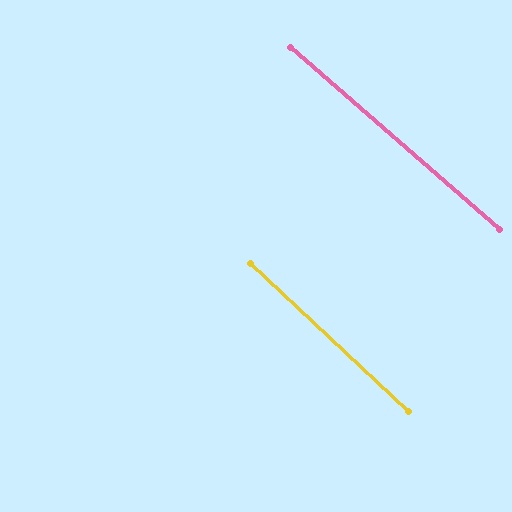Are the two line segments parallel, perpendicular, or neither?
Parallel — their directions differ by only 1.9°.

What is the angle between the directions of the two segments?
Approximately 2 degrees.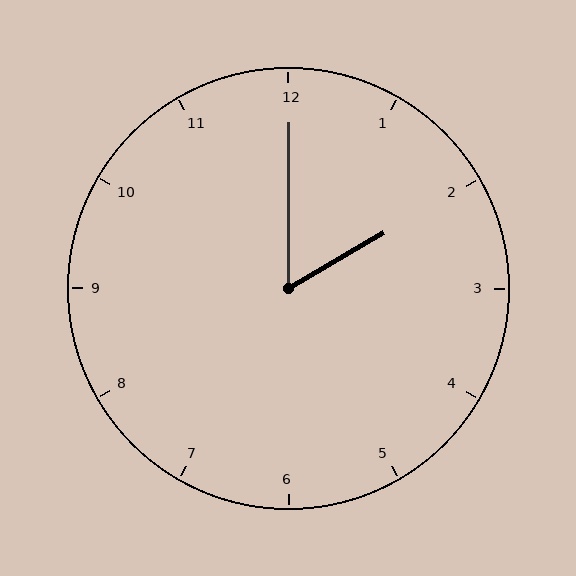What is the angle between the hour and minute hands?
Approximately 60 degrees.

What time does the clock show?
2:00.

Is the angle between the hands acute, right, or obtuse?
It is acute.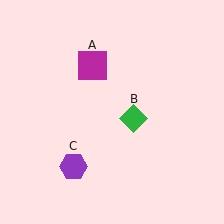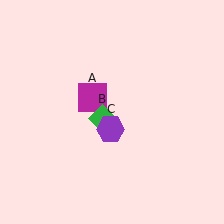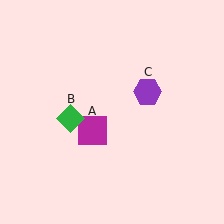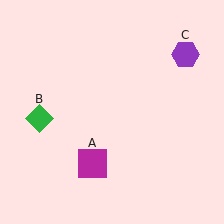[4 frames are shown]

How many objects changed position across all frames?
3 objects changed position: magenta square (object A), green diamond (object B), purple hexagon (object C).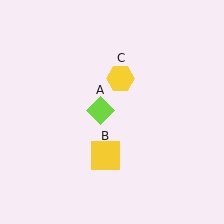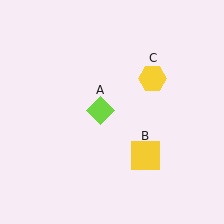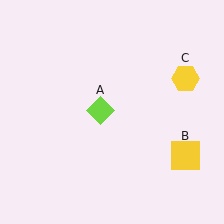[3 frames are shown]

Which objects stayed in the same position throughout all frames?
Lime diamond (object A) remained stationary.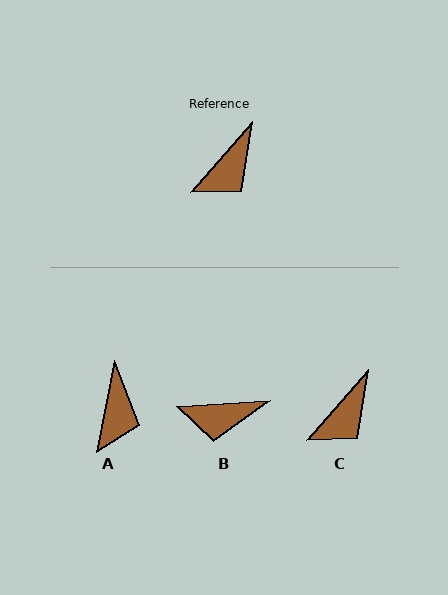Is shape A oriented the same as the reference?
No, it is off by about 30 degrees.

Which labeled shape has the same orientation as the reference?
C.